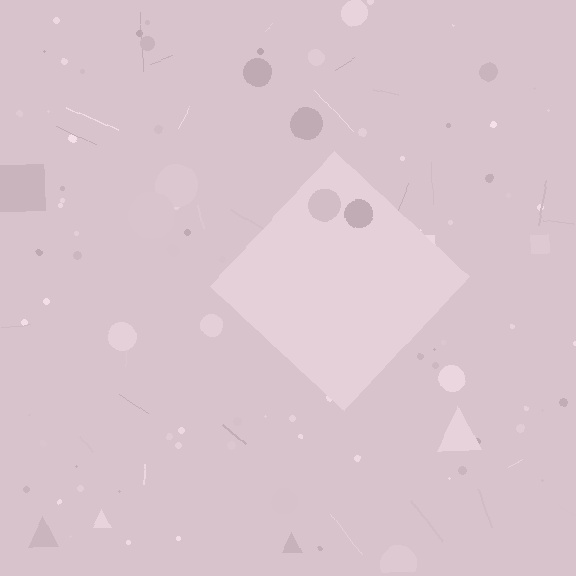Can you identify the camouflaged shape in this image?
The camouflaged shape is a diamond.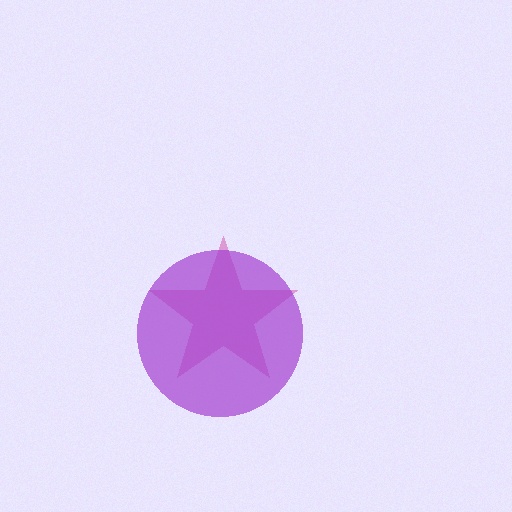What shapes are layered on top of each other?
The layered shapes are: a magenta star, a purple circle.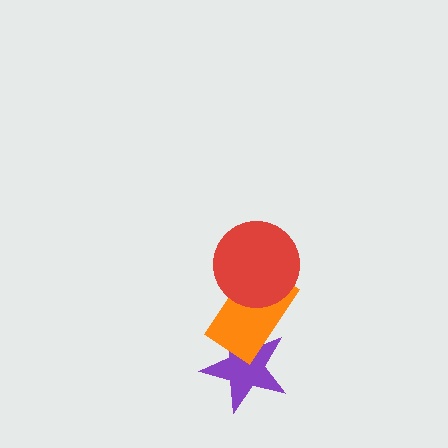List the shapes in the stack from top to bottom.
From top to bottom: the red circle, the orange rectangle, the purple star.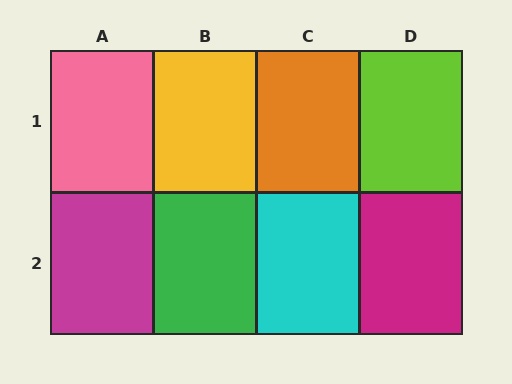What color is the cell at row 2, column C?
Cyan.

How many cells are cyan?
1 cell is cyan.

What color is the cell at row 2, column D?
Magenta.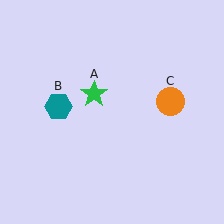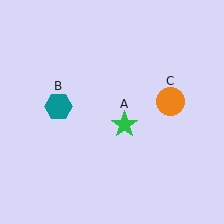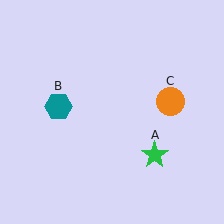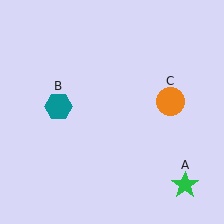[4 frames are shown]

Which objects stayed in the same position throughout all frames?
Teal hexagon (object B) and orange circle (object C) remained stationary.